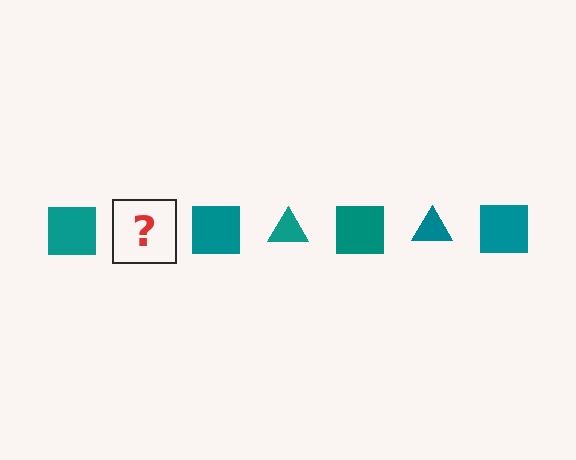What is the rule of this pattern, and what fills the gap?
The rule is that the pattern cycles through square, triangle shapes in teal. The gap should be filled with a teal triangle.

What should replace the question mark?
The question mark should be replaced with a teal triangle.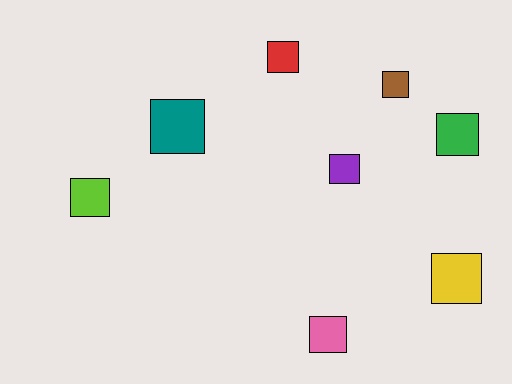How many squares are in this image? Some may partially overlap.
There are 8 squares.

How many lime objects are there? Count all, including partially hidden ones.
There is 1 lime object.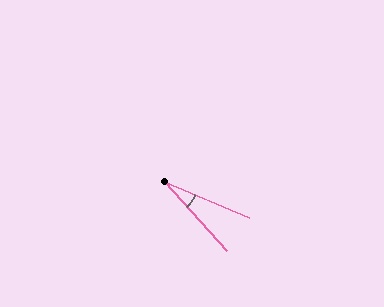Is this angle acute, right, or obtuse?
It is acute.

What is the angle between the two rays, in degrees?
Approximately 25 degrees.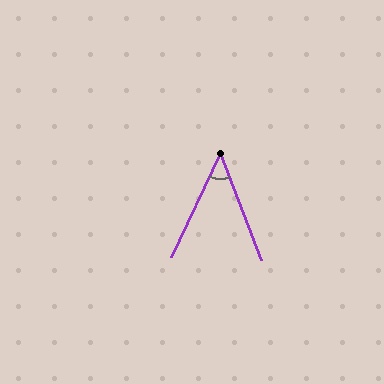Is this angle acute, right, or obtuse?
It is acute.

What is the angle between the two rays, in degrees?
Approximately 46 degrees.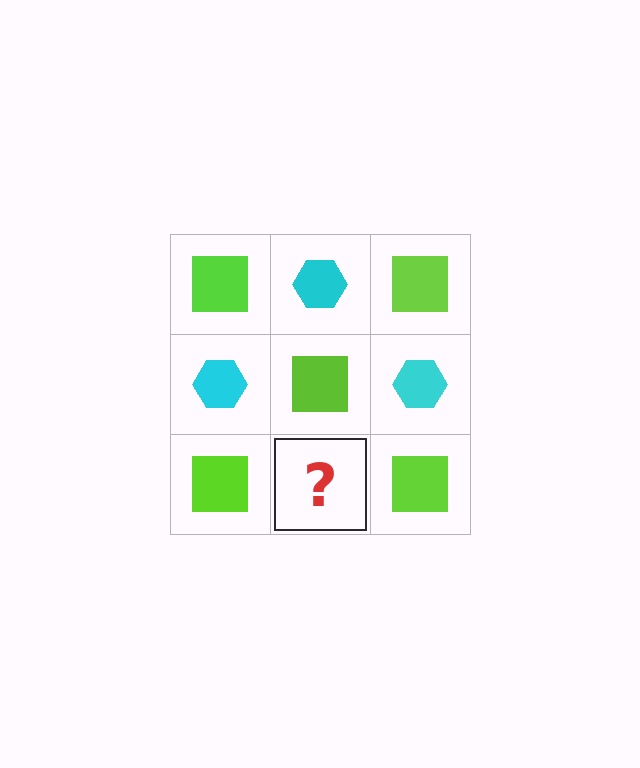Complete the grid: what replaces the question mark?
The question mark should be replaced with a cyan hexagon.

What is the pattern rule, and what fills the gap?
The rule is that it alternates lime square and cyan hexagon in a checkerboard pattern. The gap should be filled with a cyan hexagon.